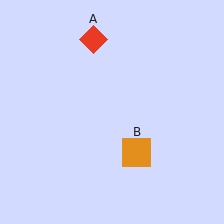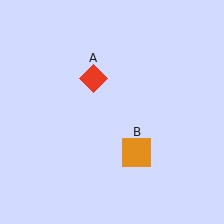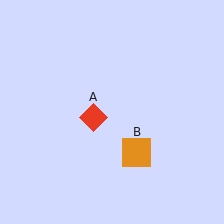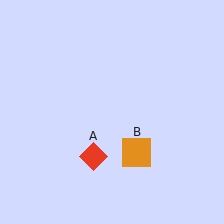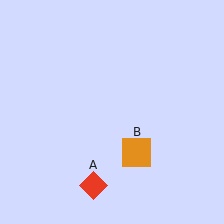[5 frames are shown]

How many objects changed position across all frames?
1 object changed position: red diamond (object A).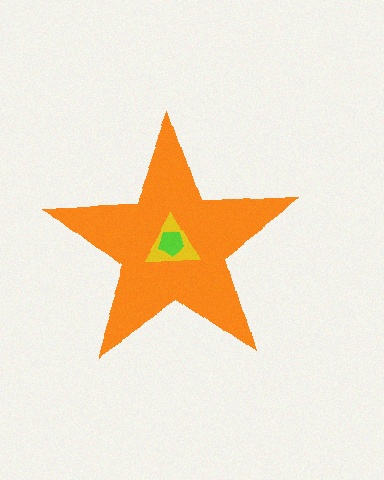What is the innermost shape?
The lime pentagon.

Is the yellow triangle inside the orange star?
Yes.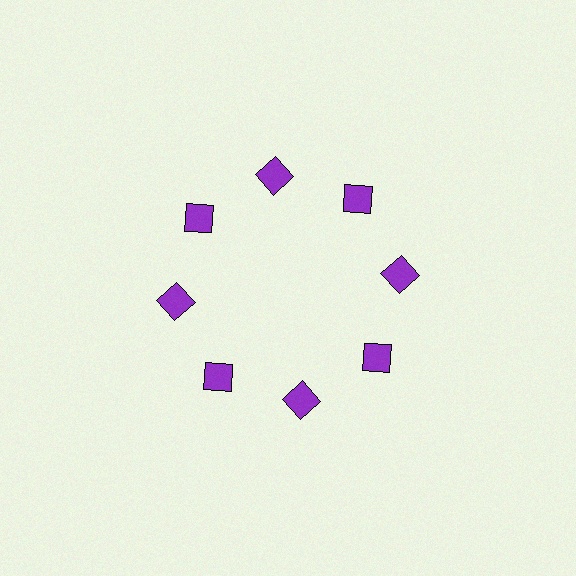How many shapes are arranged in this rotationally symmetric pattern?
There are 8 shapes, arranged in 8 groups of 1.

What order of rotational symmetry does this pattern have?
This pattern has 8-fold rotational symmetry.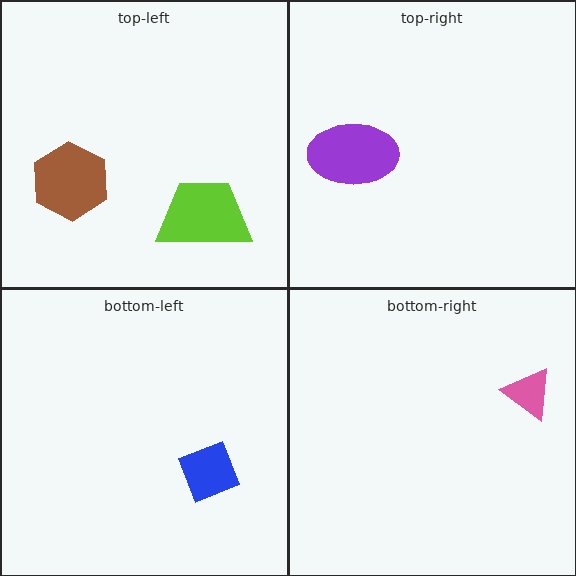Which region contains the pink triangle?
The bottom-right region.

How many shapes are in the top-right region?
1.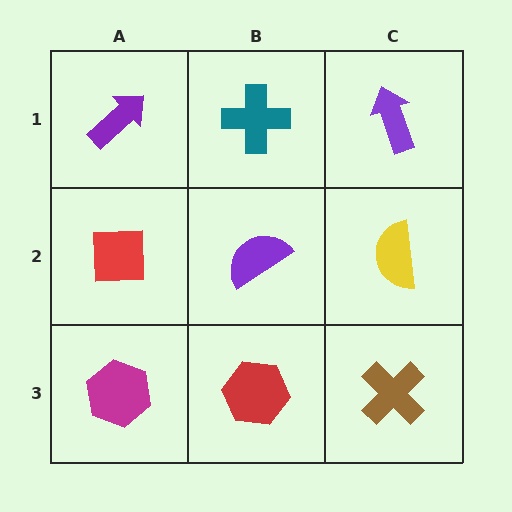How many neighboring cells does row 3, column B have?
3.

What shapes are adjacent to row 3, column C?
A yellow semicircle (row 2, column C), a red hexagon (row 3, column B).